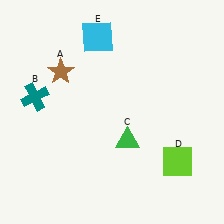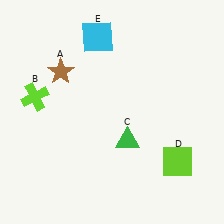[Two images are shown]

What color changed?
The cross (B) changed from teal in Image 1 to lime in Image 2.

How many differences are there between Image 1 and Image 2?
There is 1 difference between the two images.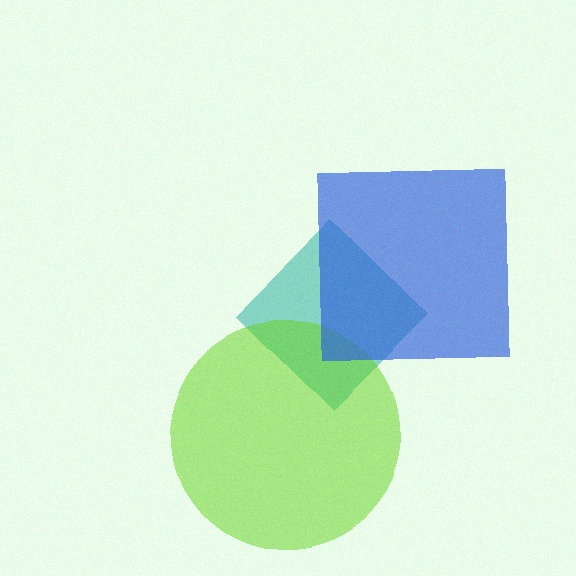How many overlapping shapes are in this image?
There are 3 overlapping shapes in the image.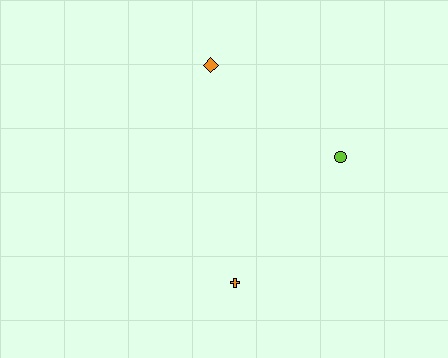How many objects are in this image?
There are 3 objects.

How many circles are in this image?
There is 1 circle.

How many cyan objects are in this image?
There are no cyan objects.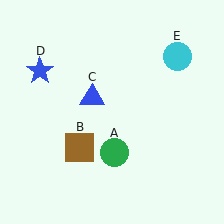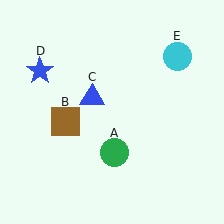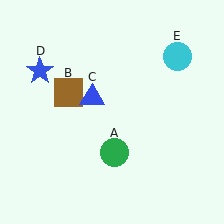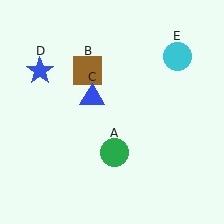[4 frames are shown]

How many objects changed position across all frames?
1 object changed position: brown square (object B).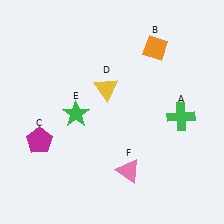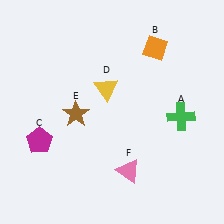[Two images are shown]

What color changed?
The star (E) changed from green in Image 1 to brown in Image 2.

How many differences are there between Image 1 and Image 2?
There is 1 difference between the two images.